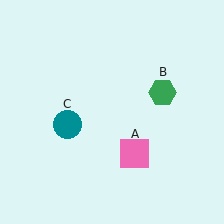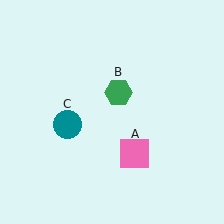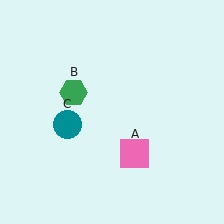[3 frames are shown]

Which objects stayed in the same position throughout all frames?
Pink square (object A) and teal circle (object C) remained stationary.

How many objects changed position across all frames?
1 object changed position: green hexagon (object B).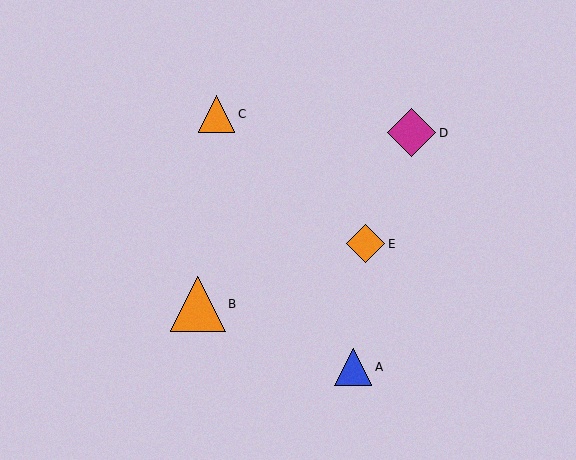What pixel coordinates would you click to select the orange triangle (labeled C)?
Click at (217, 114) to select the orange triangle C.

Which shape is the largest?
The orange triangle (labeled B) is the largest.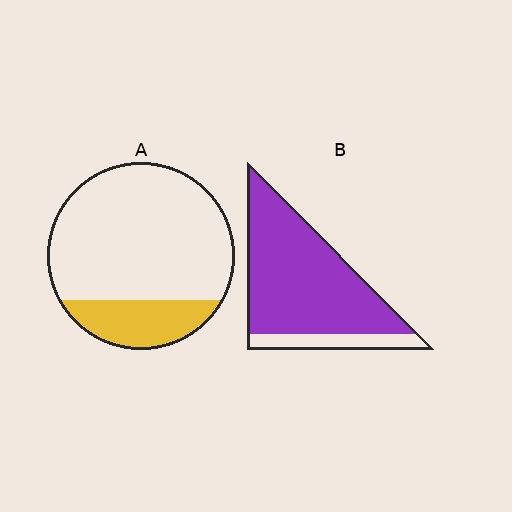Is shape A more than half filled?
No.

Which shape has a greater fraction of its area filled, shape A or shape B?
Shape B.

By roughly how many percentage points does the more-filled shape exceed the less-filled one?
By roughly 60 percentage points (B over A).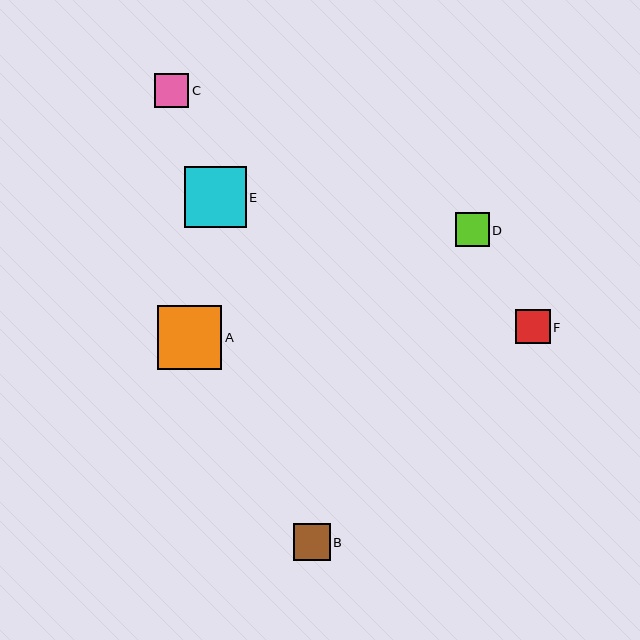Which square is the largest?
Square A is the largest with a size of approximately 65 pixels.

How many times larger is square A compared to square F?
Square A is approximately 1.9 times the size of square F.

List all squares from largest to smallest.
From largest to smallest: A, E, B, F, C, D.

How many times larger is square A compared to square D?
Square A is approximately 1.9 times the size of square D.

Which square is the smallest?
Square D is the smallest with a size of approximately 34 pixels.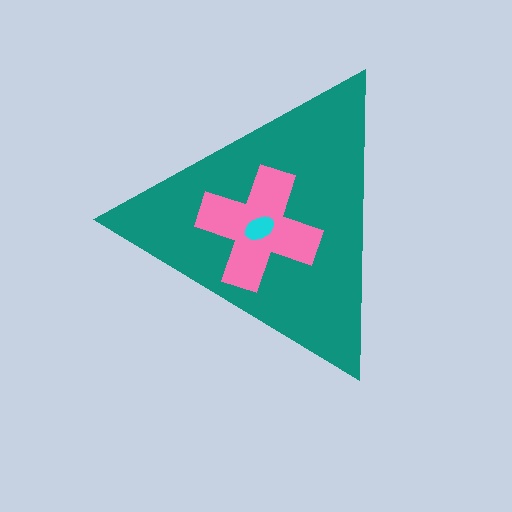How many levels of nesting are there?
3.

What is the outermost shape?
The teal triangle.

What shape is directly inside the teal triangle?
The pink cross.